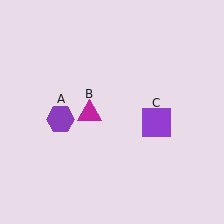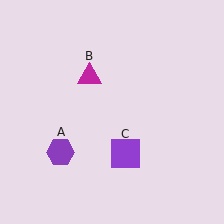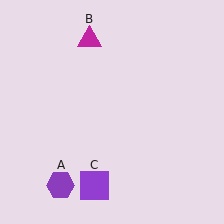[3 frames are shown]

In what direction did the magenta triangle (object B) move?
The magenta triangle (object B) moved up.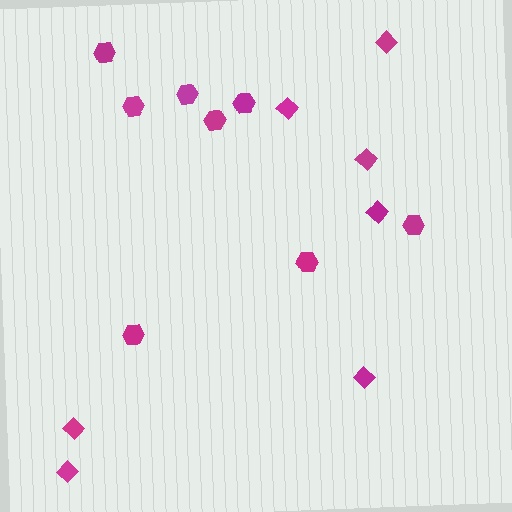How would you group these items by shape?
There are 2 groups: one group of diamonds (7) and one group of hexagons (8).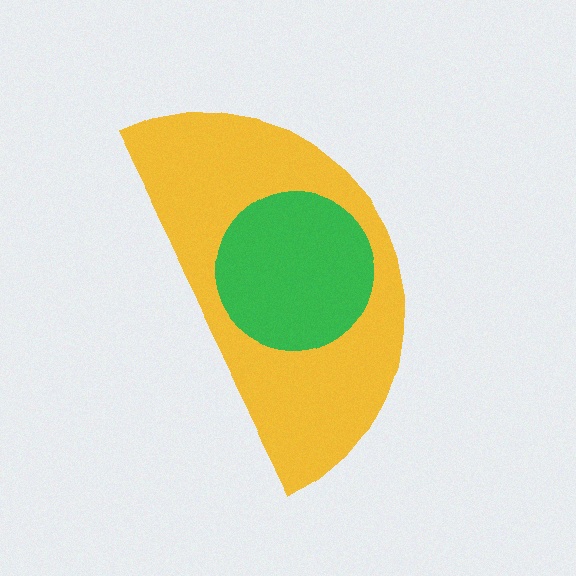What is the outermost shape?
The yellow semicircle.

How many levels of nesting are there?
2.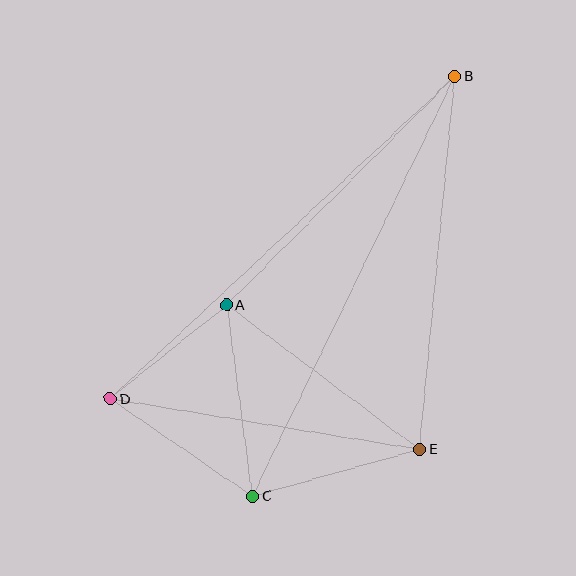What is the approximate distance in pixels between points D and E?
The distance between D and E is approximately 314 pixels.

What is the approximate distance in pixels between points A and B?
The distance between A and B is approximately 323 pixels.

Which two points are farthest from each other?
Points B and D are farthest from each other.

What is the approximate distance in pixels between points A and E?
The distance between A and E is approximately 241 pixels.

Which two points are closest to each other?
Points A and D are closest to each other.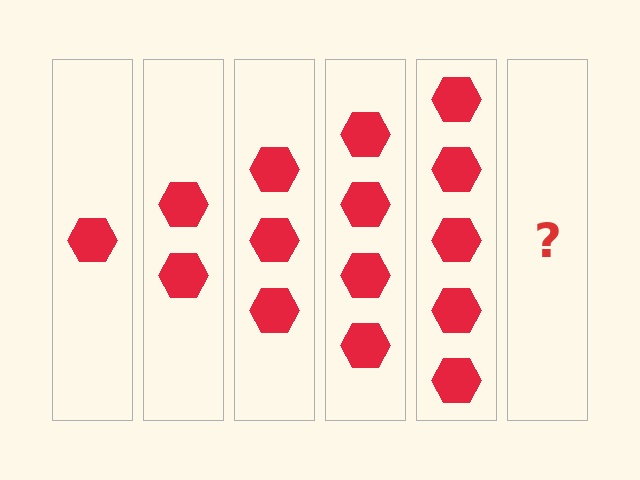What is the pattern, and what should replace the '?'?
The pattern is that each step adds one more hexagon. The '?' should be 6 hexagons.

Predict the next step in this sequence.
The next step is 6 hexagons.